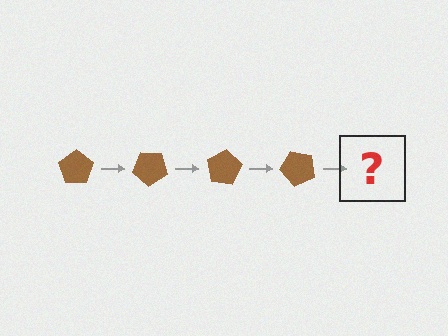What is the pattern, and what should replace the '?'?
The pattern is that the pentagon rotates 40 degrees each step. The '?' should be a brown pentagon rotated 160 degrees.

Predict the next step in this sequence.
The next step is a brown pentagon rotated 160 degrees.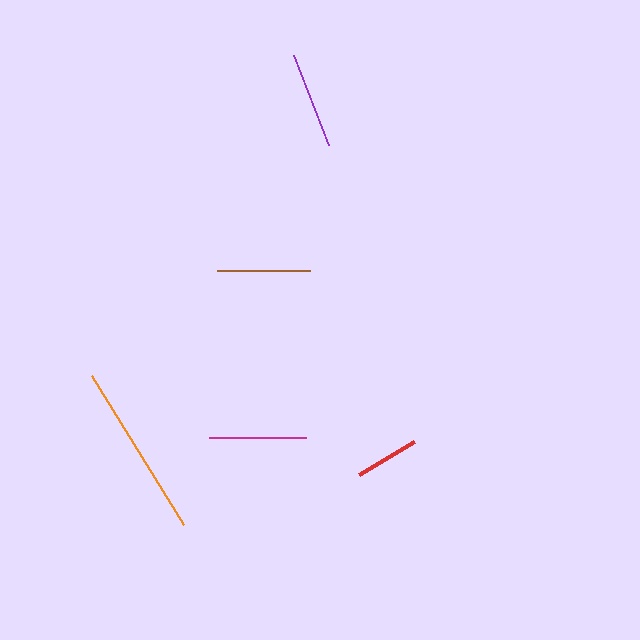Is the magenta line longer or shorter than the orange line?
The orange line is longer than the magenta line.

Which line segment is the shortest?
The red line is the shortest at approximately 65 pixels.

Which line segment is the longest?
The orange line is the longest at approximately 175 pixels.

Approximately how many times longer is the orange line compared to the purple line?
The orange line is approximately 1.8 times the length of the purple line.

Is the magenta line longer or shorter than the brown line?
The magenta line is longer than the brown line.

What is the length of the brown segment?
The brown segment is approximately 93 pixels long.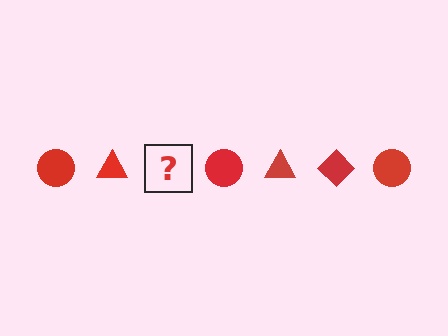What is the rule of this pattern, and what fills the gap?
The rule is that the pattern cycles through circle, triangle, diamond shapes in red. The gap should be filled with a red diamond.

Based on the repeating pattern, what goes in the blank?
The blank should be a red diamond.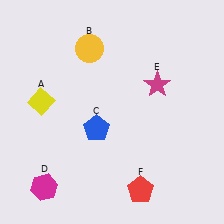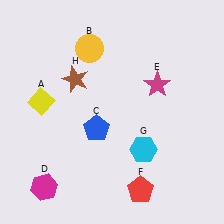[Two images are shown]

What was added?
A cyan hexagon (G), a brown star (H) were added in Image 2.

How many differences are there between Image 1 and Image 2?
There are 2 differences between the two images.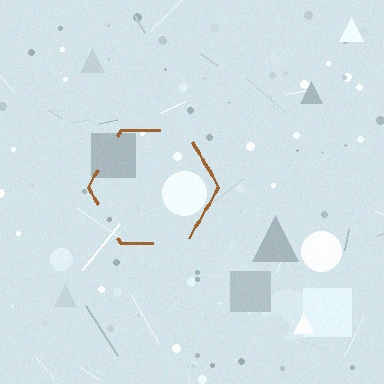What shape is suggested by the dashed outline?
The dashed outline suggests a hexagon.